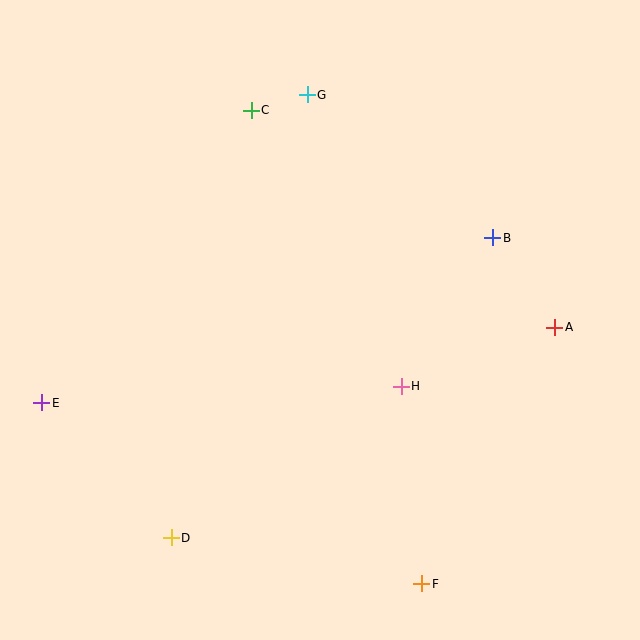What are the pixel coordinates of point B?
Point B is at (493, 238).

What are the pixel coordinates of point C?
Point C is at (251, 110).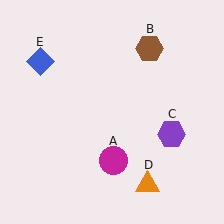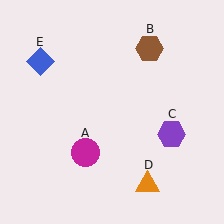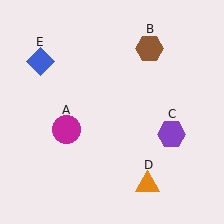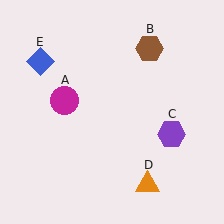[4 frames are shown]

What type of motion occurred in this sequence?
The magenta circle (object A) rotated clockwise around the center of the scene.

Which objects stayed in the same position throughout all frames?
Brown hexagon (object B) and purple hexagon (object C) and orange triangle (object D) and blue diamond (object E) remained stationary.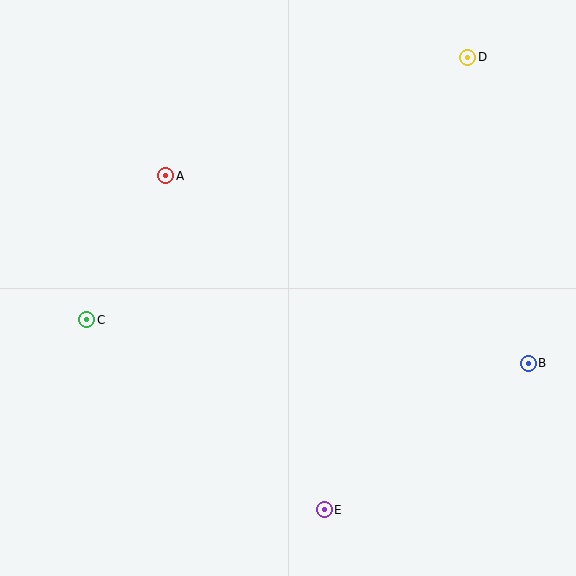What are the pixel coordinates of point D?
Point D is at (468, 57).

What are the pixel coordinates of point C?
Point C is at (87, 320).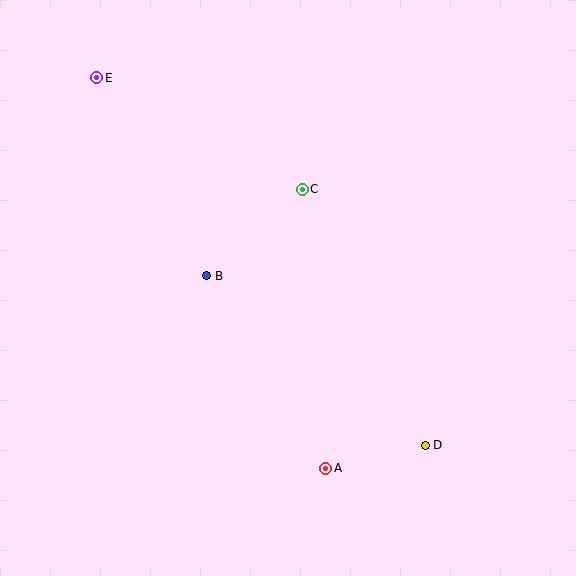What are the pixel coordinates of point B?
Point B is at (207, 276).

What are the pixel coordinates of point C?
Point C is at (302, 189).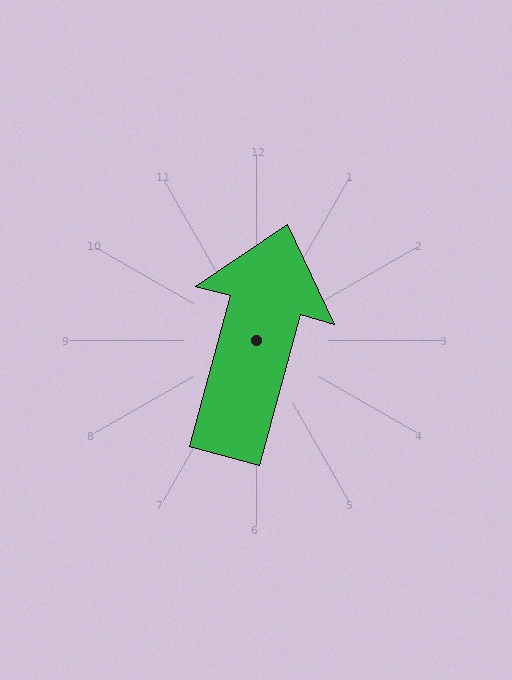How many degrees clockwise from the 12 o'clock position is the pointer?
Approximately 15 degrees.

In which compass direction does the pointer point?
North.